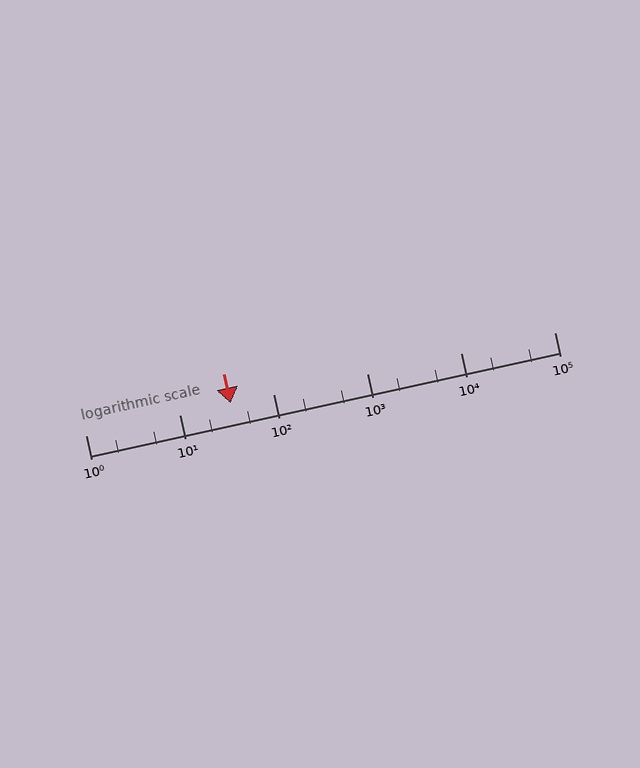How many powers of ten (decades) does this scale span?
The scale spans 5 decades, from 1 to 100000.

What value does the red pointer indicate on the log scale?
The pointer indicates approximately 35.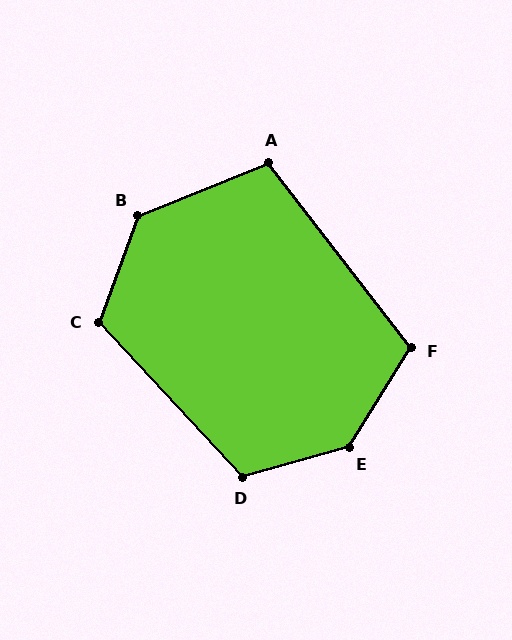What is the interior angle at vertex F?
Approximately 110 degrees (obtuse).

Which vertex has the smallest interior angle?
A, at approximately 106 degrees.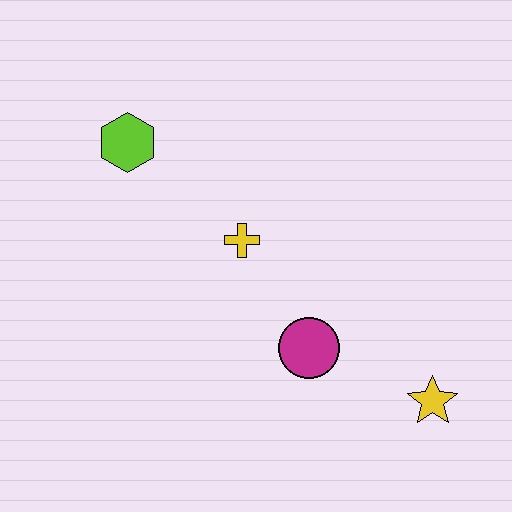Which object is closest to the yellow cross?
The magenta circle is closest to the yellow cross.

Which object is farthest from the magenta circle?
The lime hexagon is farthest from the magenta circle.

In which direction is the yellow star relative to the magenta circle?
The yellow star is to the right of the magenta circle.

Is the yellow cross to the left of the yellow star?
Yes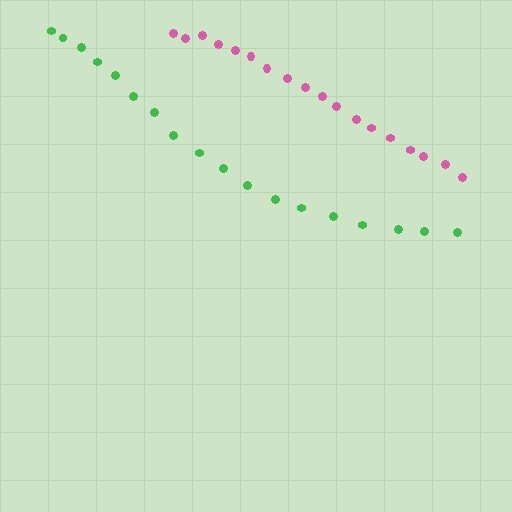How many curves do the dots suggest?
There are 2 distinct paths.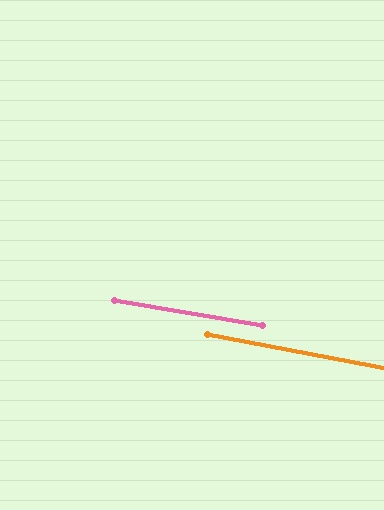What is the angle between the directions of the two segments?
Approximately 1 degree.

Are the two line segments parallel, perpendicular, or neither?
Parallel — their directions differ by only 1.3°.